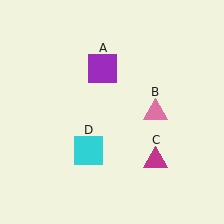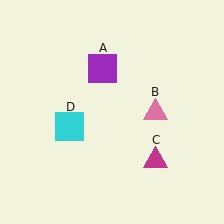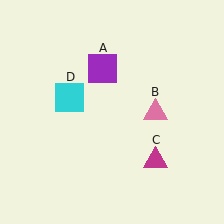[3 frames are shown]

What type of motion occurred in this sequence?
The cyan square (object D) rotated clockwise around the center of the scene.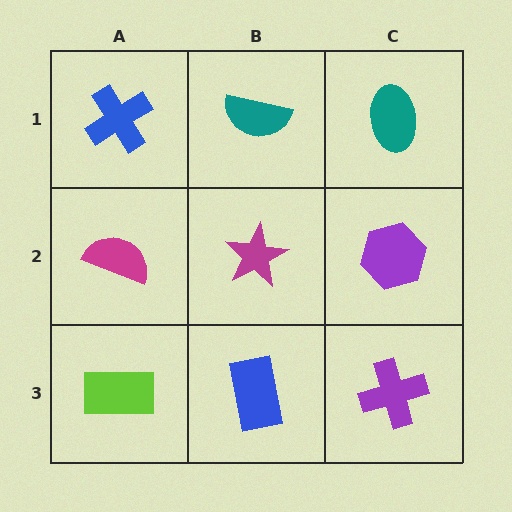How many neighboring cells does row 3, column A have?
2.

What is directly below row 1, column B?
A magenta star.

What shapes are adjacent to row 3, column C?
A purple hexagon (row 2, column C), a blue rectangle (row 3, column B).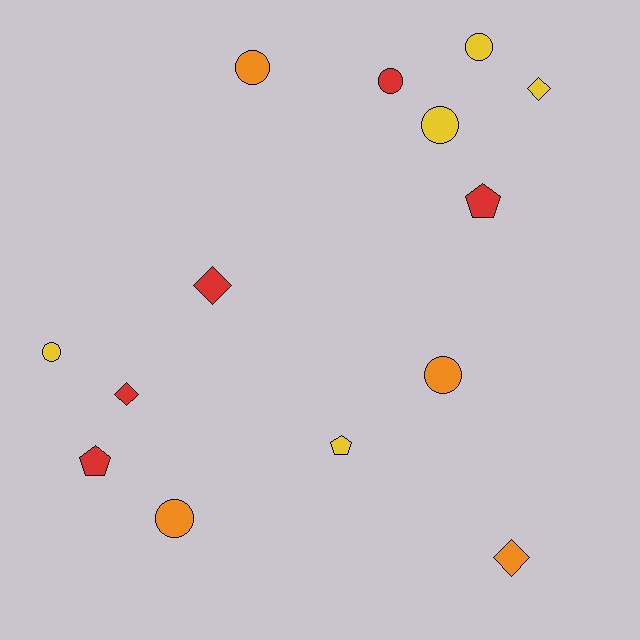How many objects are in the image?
There are 14 objects.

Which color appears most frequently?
Yellow, with 5 objects.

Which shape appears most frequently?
Circle, with 7 objects.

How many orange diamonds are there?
There is 1 orange diamond.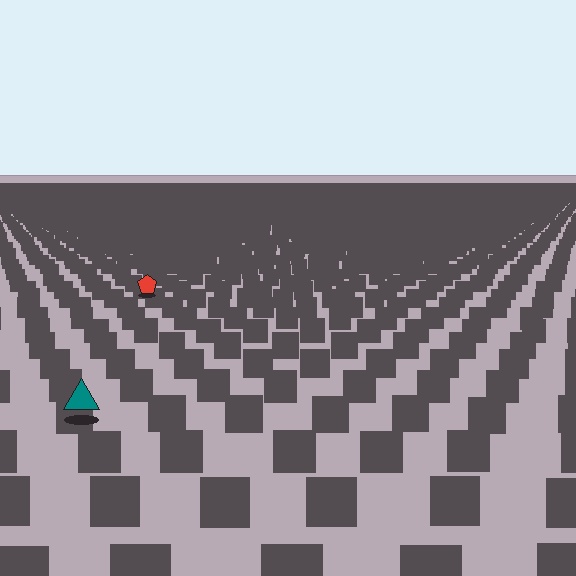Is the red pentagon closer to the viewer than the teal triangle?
No. The teal triangle is closer — you can tell from the texture gradient: the ground texture is coarser near it.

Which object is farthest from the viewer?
The red pentagon is farthest from the viewer. It appears smaller and the ground texture around it is denser.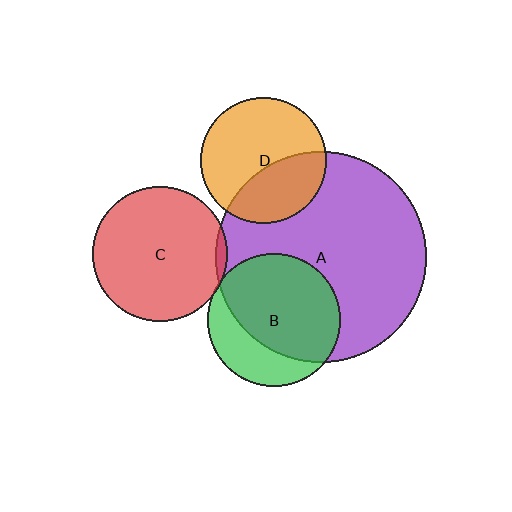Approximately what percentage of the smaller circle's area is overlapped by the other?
Approximately 35%.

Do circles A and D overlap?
Yes.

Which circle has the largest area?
Circle A (purple).